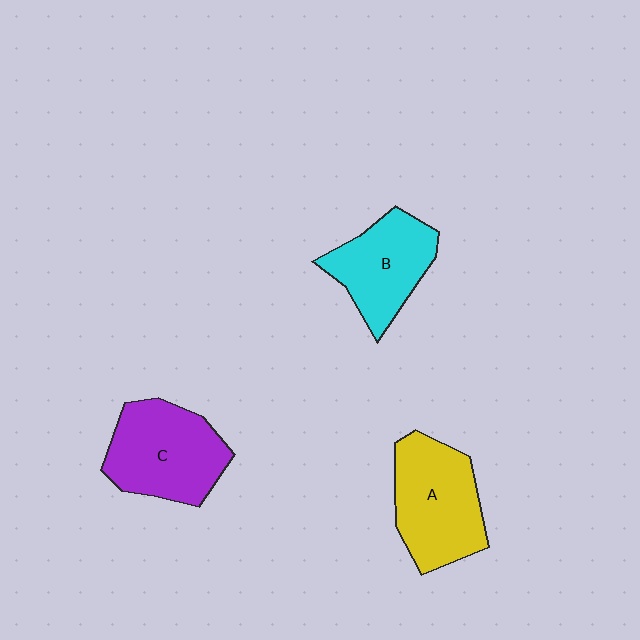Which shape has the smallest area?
Shape B (cyan).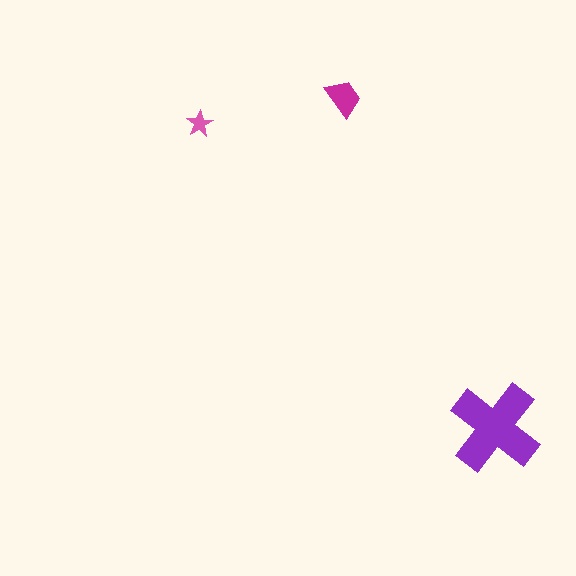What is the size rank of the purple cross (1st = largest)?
1st.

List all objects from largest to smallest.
The purple cross, the magenta trapezoid, the pink star.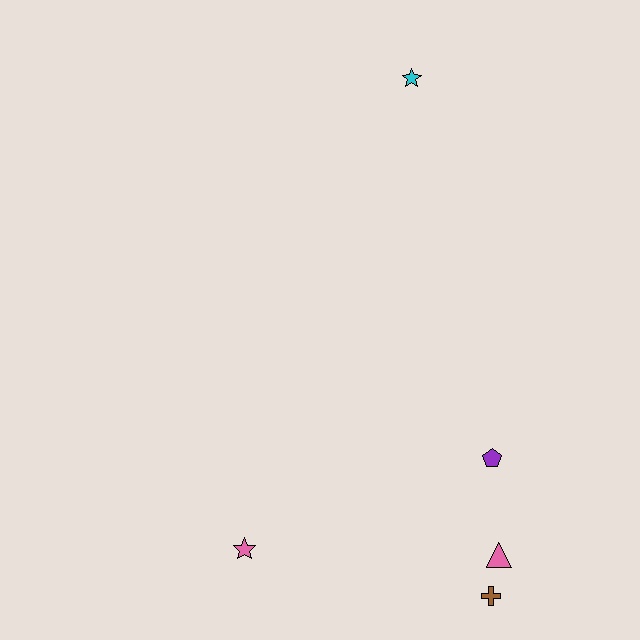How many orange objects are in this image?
There are no orange objects.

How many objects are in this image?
There are 5 objects.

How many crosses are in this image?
There is 1 cross.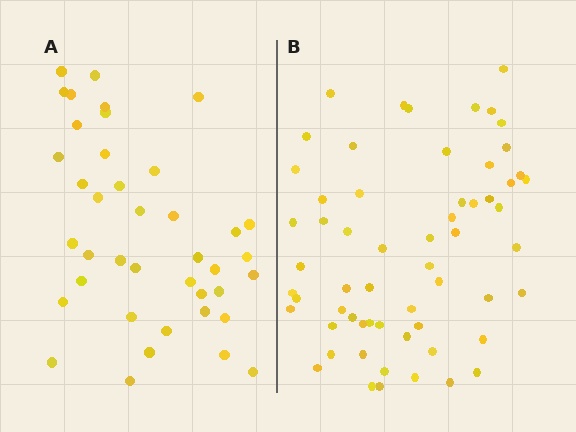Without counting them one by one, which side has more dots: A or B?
Region B (the right region) has more dots.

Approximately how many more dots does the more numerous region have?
Region B has approximately 20 more dots than region A.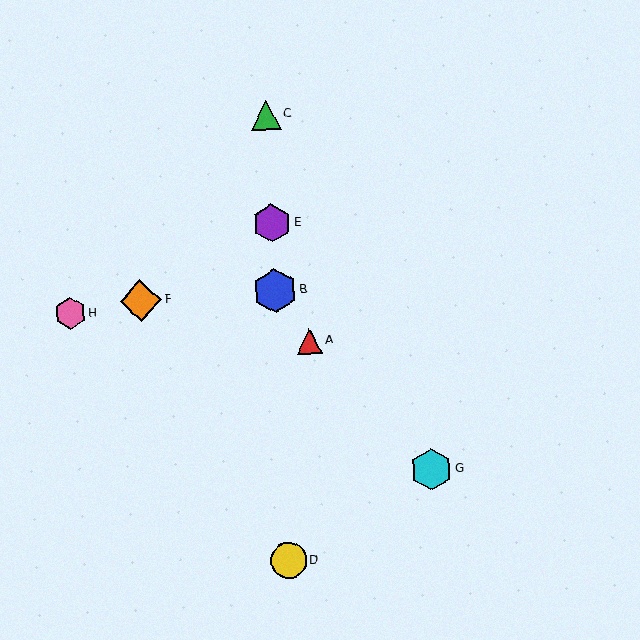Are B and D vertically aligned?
Yes, both are at x≈275.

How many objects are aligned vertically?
4 objects (B, C, D, E) are aligned vertically.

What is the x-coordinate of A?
Object A is at x≈309.